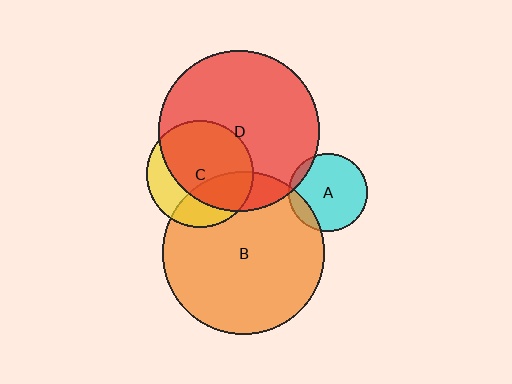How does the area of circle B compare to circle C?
Approximately 2.3 times.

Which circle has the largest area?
Circle B (orange).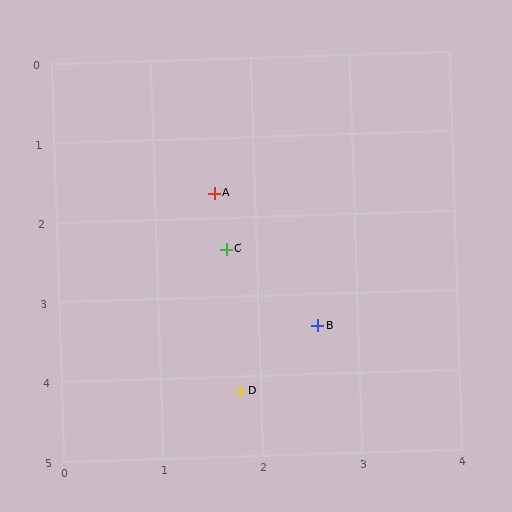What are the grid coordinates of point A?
Point A is at approximately (1.6, 1.7).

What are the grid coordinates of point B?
Point B is at approximately (2.6, 3.4).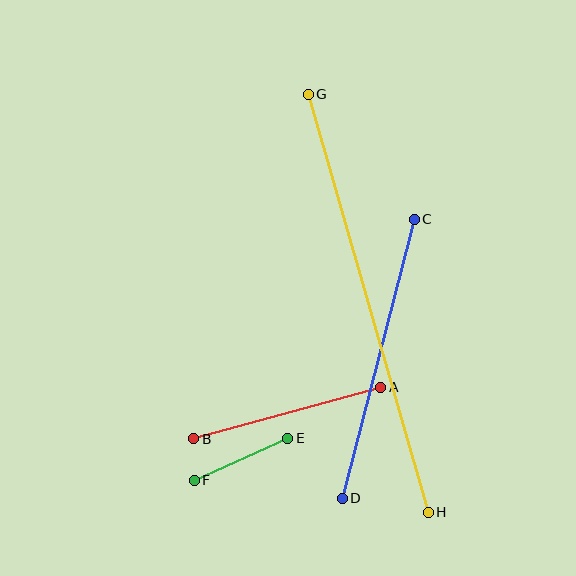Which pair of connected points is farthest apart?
Points G and H are farthest apart.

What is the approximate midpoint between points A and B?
The midpoint is at approximately (287, 413) pixels.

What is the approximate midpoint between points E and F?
The midpoint is at approximately (241, 459) pixels.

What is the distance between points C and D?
The distance is approximately 288 pixels.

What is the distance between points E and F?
The distance is approximately 102 pixels.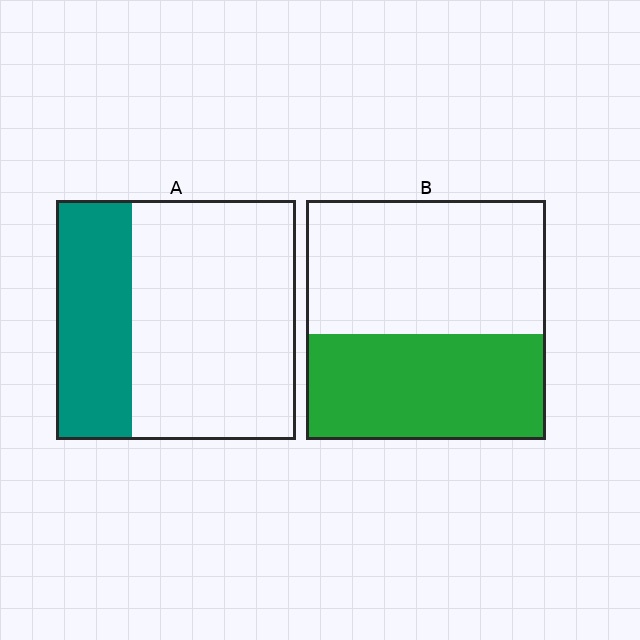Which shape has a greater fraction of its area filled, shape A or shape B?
Shape B.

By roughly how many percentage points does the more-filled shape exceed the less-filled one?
By roughly 10 percentage points (B over A).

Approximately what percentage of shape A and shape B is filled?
A is approximately 30% and B is approximately 45%.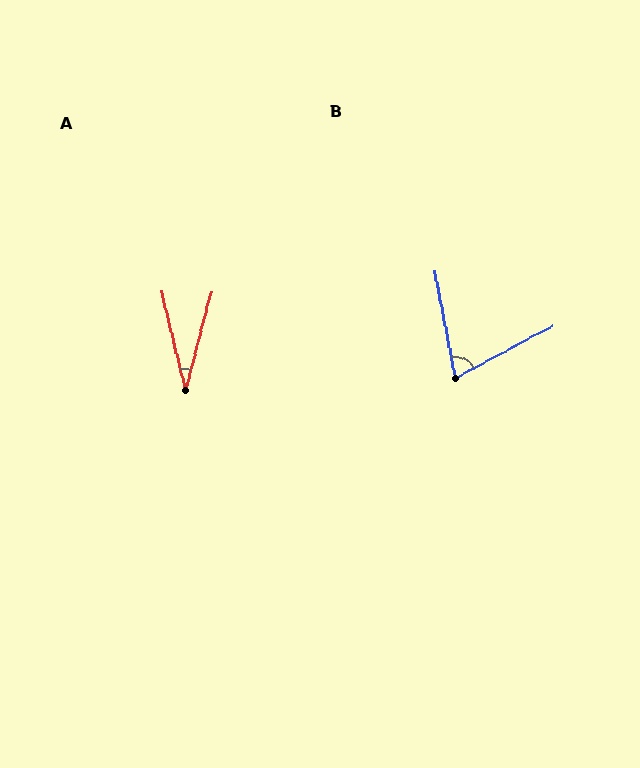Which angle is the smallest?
A, at approximately 29 degrees.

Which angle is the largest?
B, at approximately 72 degrees.